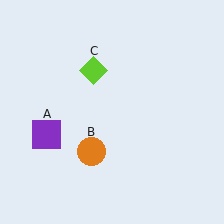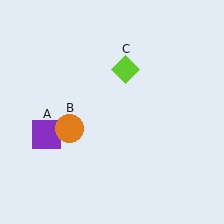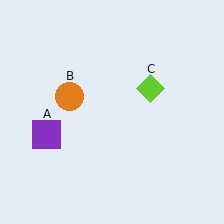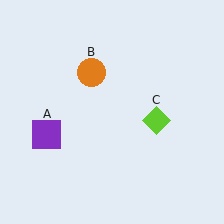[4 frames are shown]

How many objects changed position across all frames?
2 objects changed position: orange circle (object B), lime diamond (object C).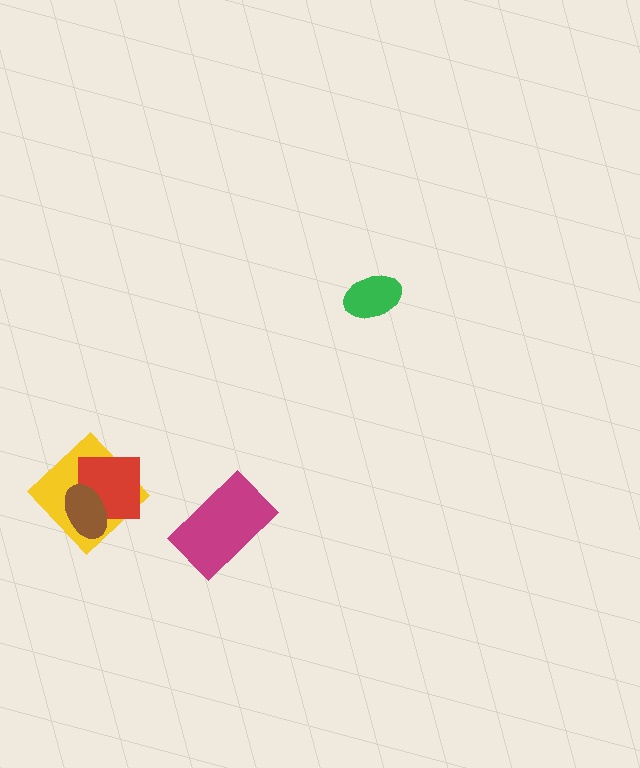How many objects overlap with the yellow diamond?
2 objects overlap with the yellow diamond.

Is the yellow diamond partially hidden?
Yes, it is partially covered by another shape.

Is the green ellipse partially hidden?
No, no other shape covers it.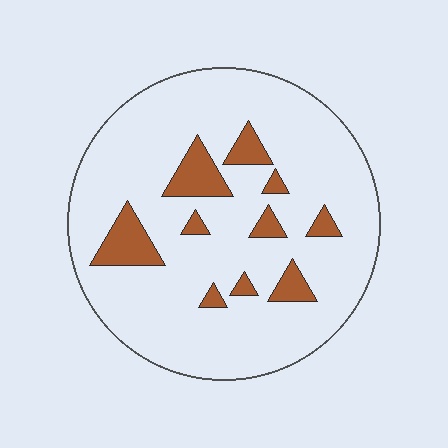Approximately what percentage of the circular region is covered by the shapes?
Approximately 15%.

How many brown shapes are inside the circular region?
10.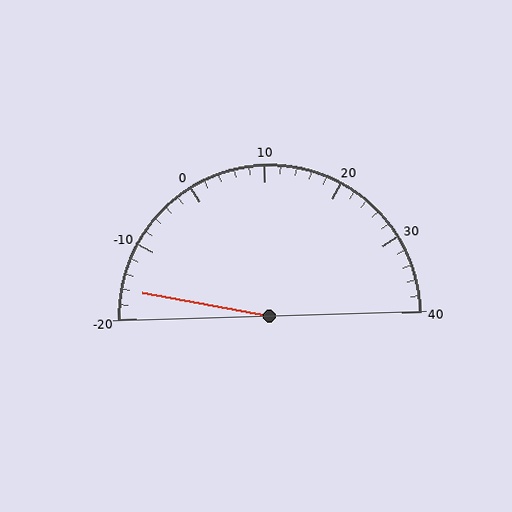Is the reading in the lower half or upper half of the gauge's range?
The reading is in the lower half of the range (-20 to 40).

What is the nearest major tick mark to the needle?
The nearest major tick mark is -20.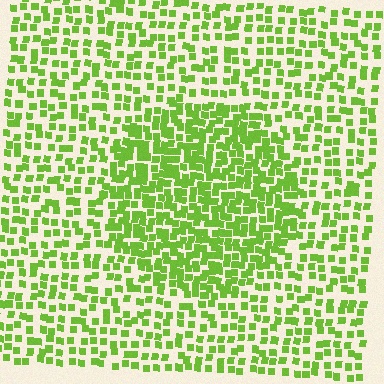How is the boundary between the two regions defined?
The boundary is defined by a change in element density (approximately 1.9x ratio). All elements are the same color, size, and shape.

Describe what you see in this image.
The image contains small lime elements arranged at two different densities. A circle-shaped region is visible where the elements are more densely packed than the surrounding area.